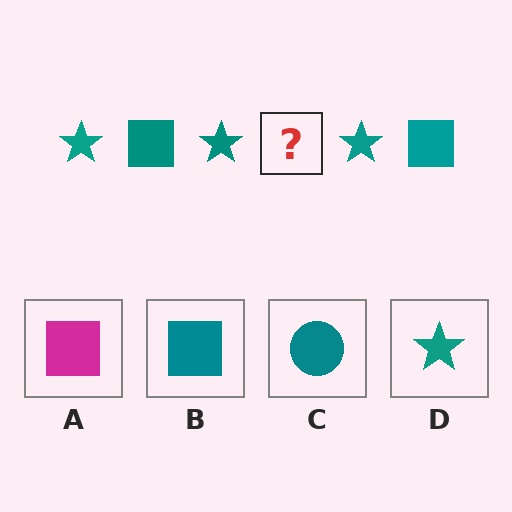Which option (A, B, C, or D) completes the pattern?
B.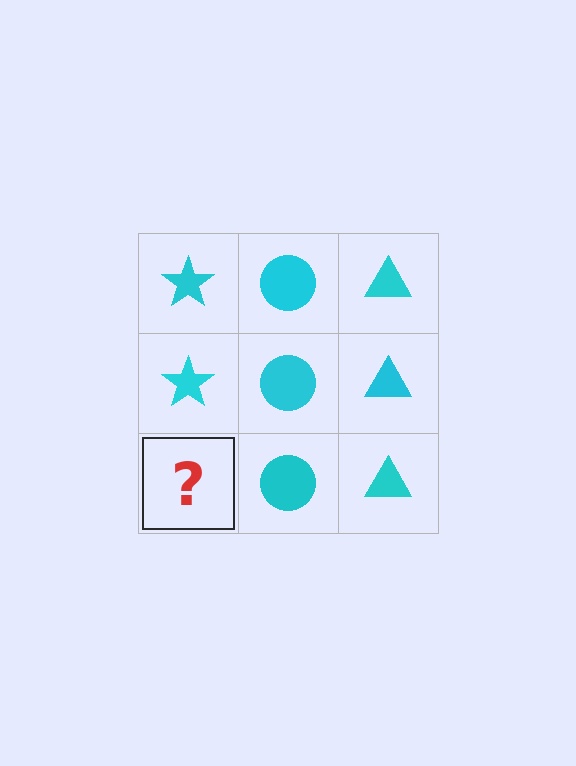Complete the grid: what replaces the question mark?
The question mark should be replaced with a cyan star.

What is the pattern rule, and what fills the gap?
The rule is that each column has a consistent shape. The gap should be filled with a cyan star.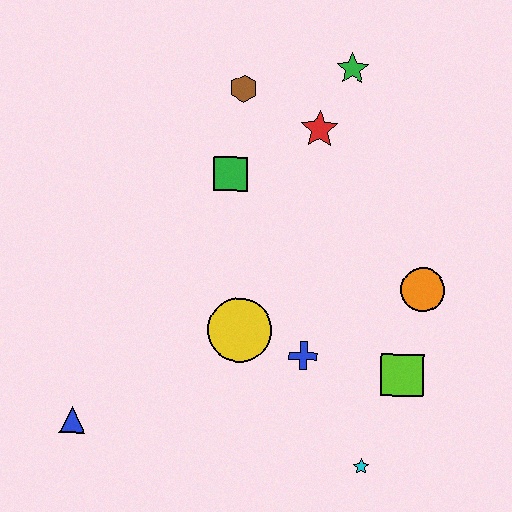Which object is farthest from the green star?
The blue triangle is farthest from the green star.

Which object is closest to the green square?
The brown hexagon is closest to the green square.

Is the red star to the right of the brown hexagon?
Yes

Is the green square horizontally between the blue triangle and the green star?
Yes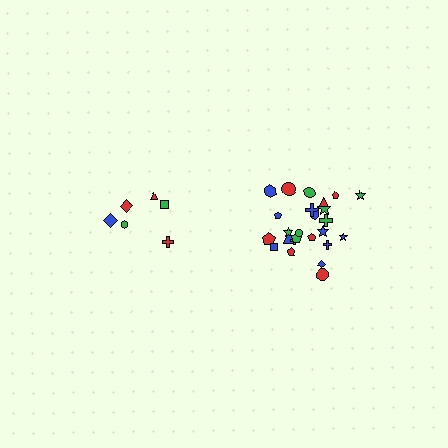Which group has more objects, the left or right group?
The right group.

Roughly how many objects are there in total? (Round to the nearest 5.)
Roughly 30 objects in total.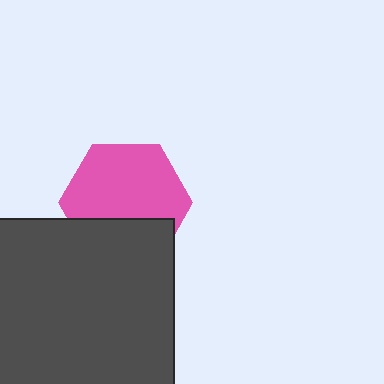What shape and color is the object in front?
The object in front is a dark gray rectangle.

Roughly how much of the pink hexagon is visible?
Most of it is visible (roughly 66%).